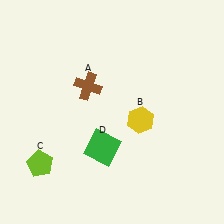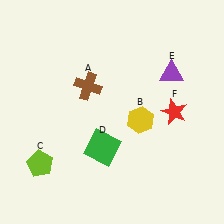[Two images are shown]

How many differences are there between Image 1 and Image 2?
There are 2 differences between the two images.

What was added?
A purple triangle (E), a red star (F) were added in Image 2.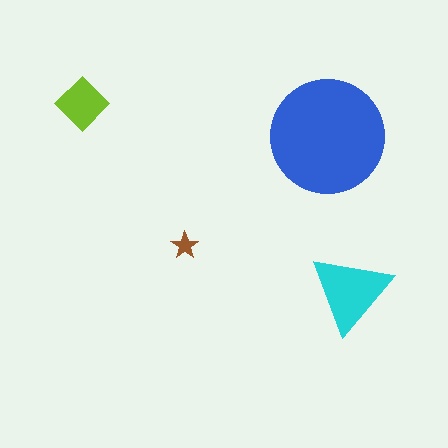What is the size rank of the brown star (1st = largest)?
4th.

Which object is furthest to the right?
The cyan triangle is rightmost.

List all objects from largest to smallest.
The blue circle, the cyan triangle, the lime diamond, the brown star.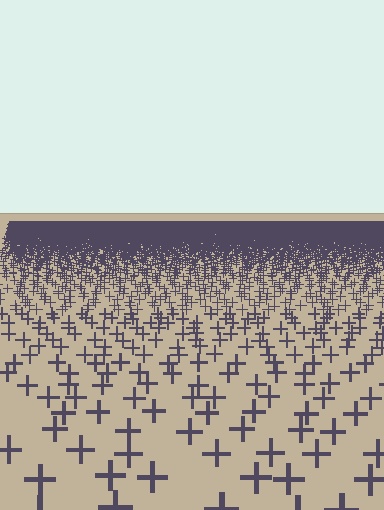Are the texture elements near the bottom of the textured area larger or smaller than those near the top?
Larger. Near the bottom, elements are closer to the viewer and appear at a bigger on-screen size.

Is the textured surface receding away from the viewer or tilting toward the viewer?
The surface is receding away from the viewer. Texture elements get smaller and denser toward the top.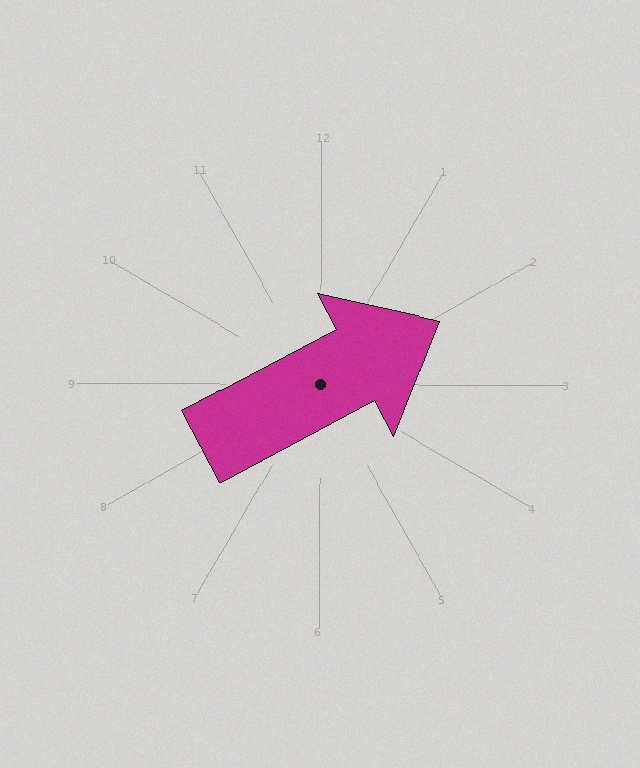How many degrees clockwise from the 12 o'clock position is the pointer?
Approximately 62 degrees.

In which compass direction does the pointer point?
Northeast.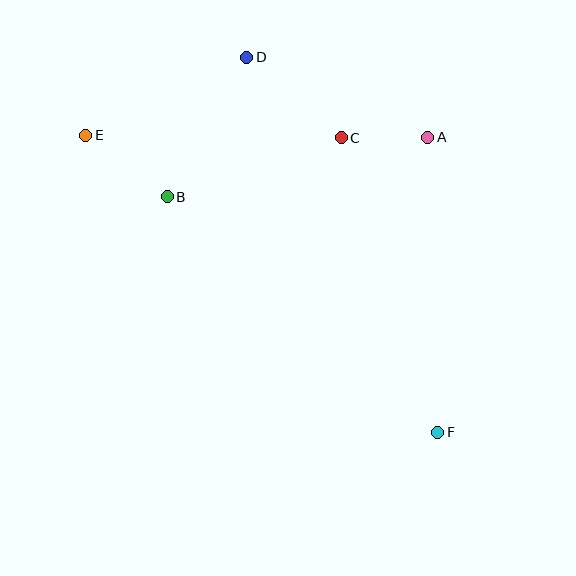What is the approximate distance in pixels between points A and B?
The distance between A and B is approximately 267 pixels.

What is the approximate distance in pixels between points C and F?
The distance between C and F is approximately 310 pixels.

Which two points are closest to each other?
Points A and C are closest to each other.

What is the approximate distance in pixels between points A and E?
The distance between A and E is approximately 342 pixels.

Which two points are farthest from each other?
Points E and F are farthest from each other.